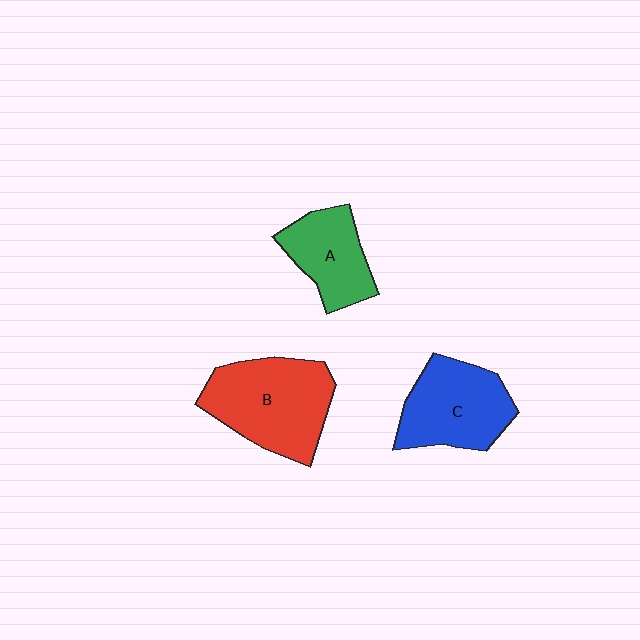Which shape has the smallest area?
Shape A (green).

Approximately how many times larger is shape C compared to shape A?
Approximately 1.3 times.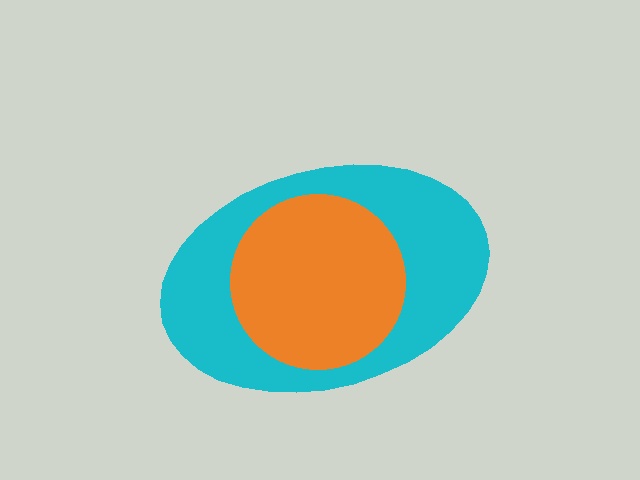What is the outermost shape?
The cyan ellipse.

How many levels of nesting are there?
2.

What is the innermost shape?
The orange circle.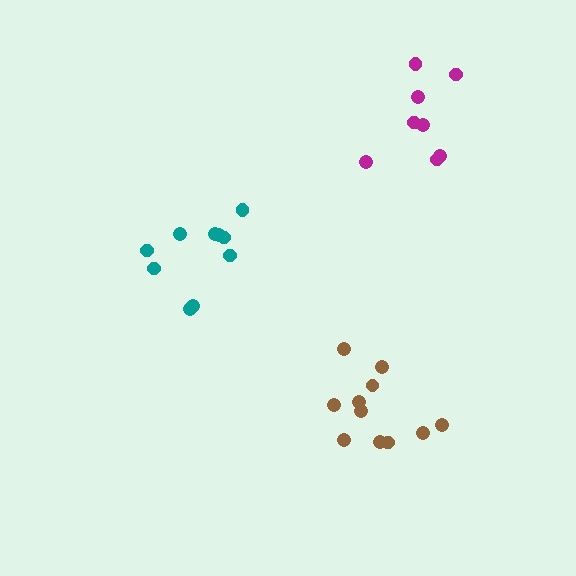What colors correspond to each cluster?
The clusters are colored: teal, magenta, brown.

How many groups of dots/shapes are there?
There are 3 groups.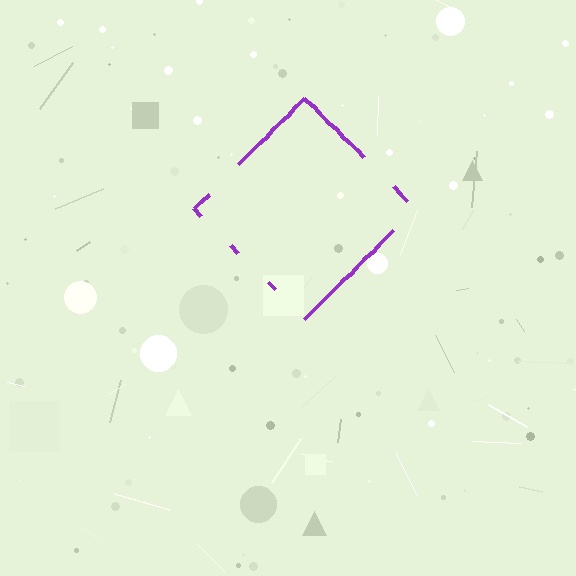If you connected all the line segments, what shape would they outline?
They would outline a diamond.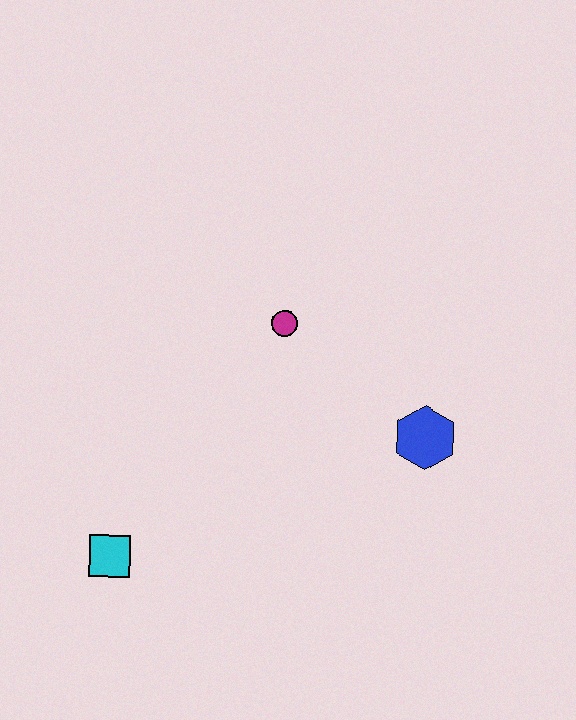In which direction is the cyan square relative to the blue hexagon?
The cyan square is to the left of the blue hexagon.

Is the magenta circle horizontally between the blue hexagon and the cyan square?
Yes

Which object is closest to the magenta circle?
The blue hexagon is closest to the magenta circle.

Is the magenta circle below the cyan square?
No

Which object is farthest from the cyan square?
The blue hexagon is farthest from the cyan square.